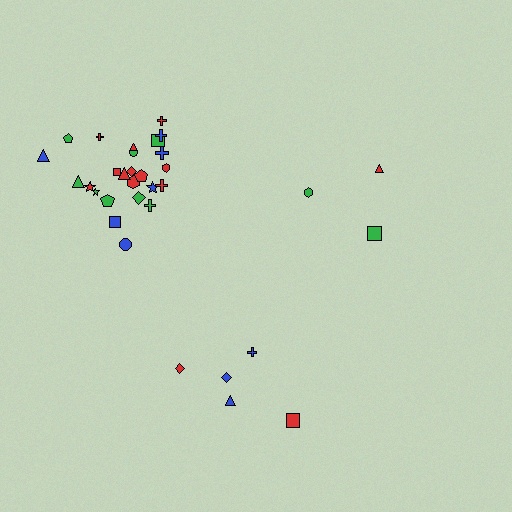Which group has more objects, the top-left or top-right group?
The top-left group.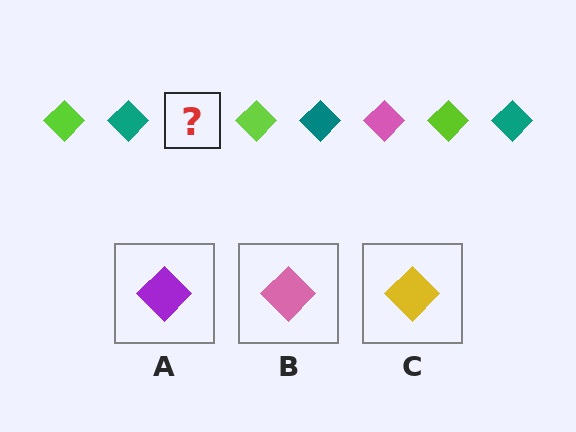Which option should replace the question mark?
Option B.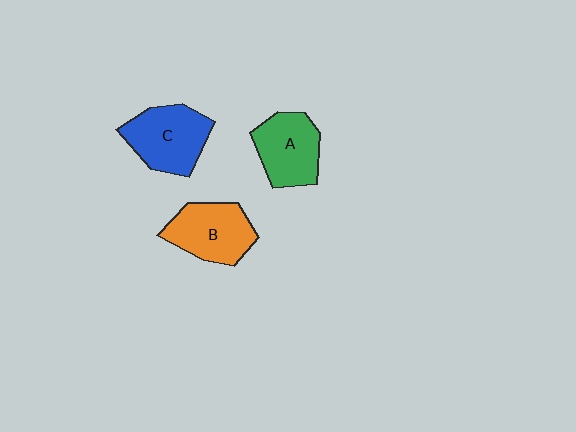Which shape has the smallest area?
Shape A (green).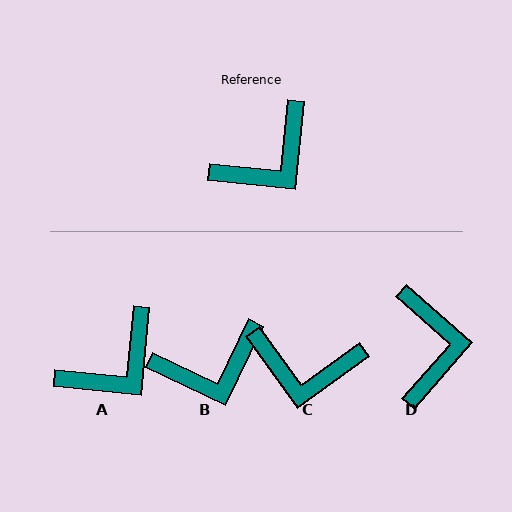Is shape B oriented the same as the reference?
No, it is off by about 20 degrees.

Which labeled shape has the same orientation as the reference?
A.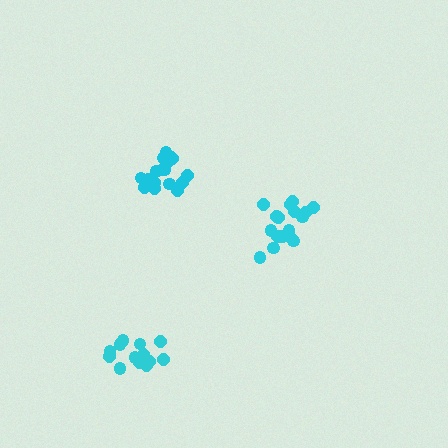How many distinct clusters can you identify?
There are 3 distinct clusters.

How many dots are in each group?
Group 1: 13 dots, Group 2: 17 dots, Group 3: 17 dots (47 total).